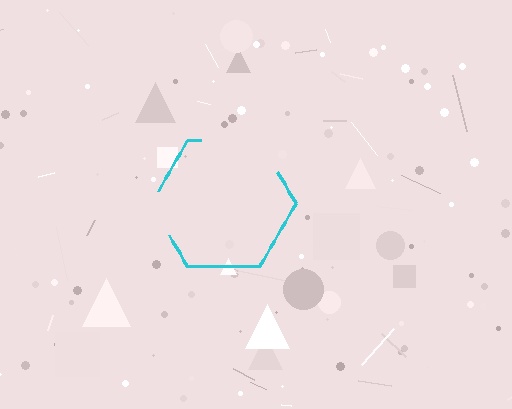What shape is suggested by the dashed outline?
The dashed outline suggests a hexagon.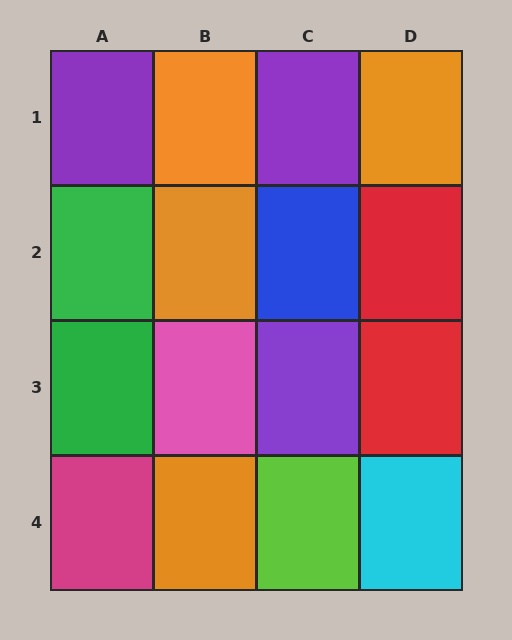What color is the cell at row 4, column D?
Cyan.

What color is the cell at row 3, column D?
Red.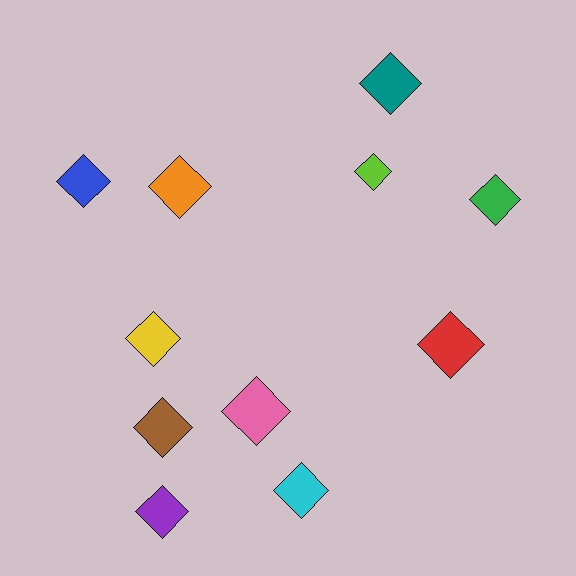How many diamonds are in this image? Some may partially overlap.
There are 11 diamonds.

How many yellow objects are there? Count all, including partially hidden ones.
There is 1 yellow object.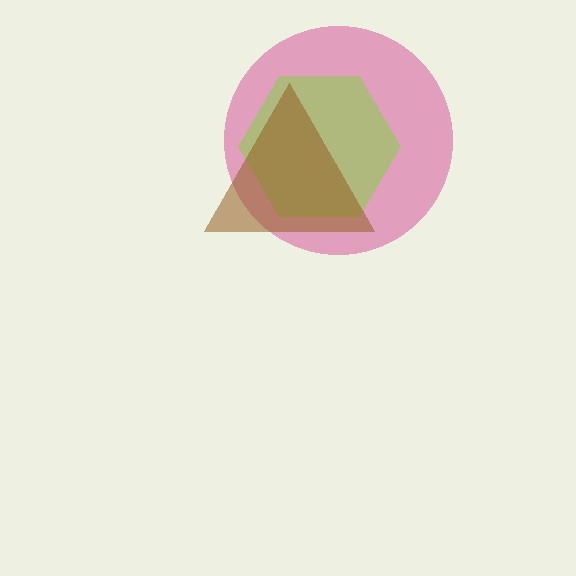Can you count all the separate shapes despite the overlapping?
Yes, there are 3 separate shapes.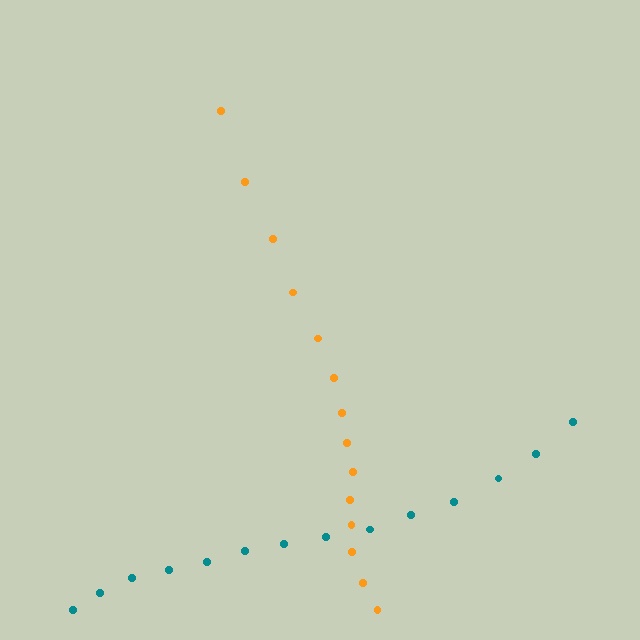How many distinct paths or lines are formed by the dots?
There are 2 distinct paths.